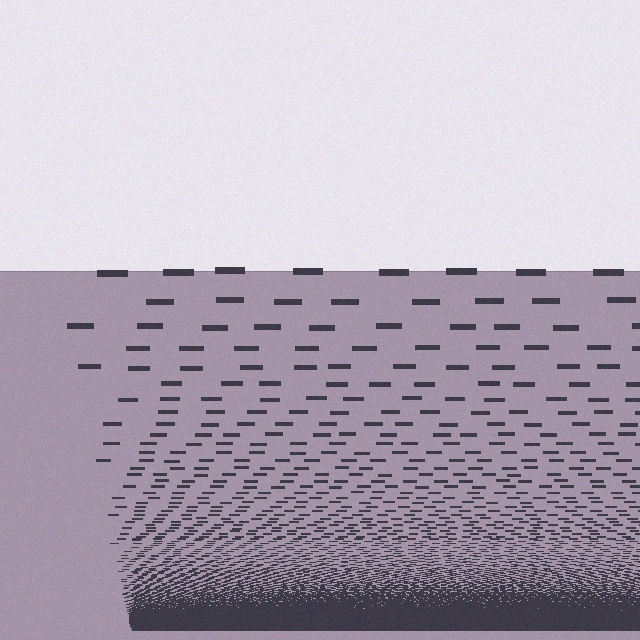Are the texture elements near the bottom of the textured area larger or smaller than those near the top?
Smaller. The gradient is inverted — elements near the bottom are smaller and denser.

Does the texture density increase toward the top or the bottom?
Density increases toward the bottom.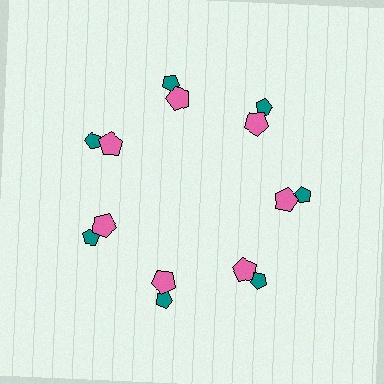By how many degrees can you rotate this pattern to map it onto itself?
The pattern maps onto itself every 51 degrees of rotation.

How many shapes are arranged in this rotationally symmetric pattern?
There are 14 shapes, arranged in 7 groups of 2.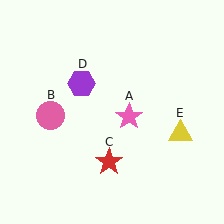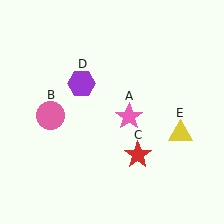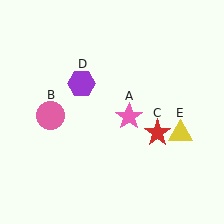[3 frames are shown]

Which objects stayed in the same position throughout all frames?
Pink star (object A) and pink circle (object B) and purple hexagon (object D) and yellow triangle (object E) remained stationary.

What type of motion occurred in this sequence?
The red star (object C) rotated counterclockwise around the center of the scene.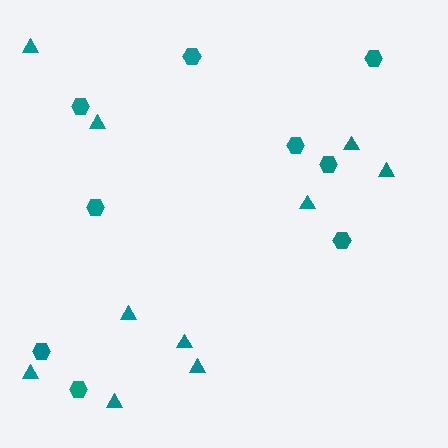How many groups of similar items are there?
There are 2 groups: one group of hexagons (9) and one group of triangles (10).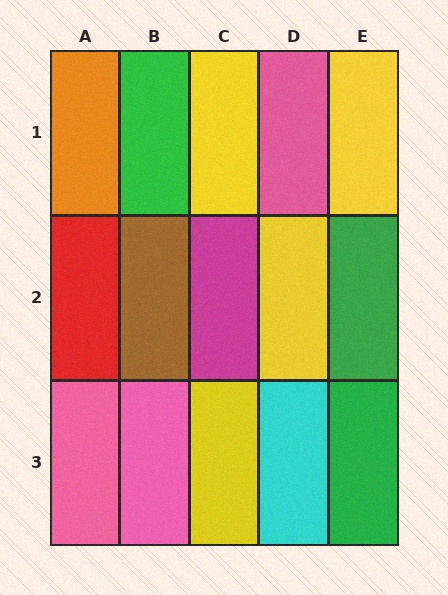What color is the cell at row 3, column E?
Green.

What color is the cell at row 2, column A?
Red.